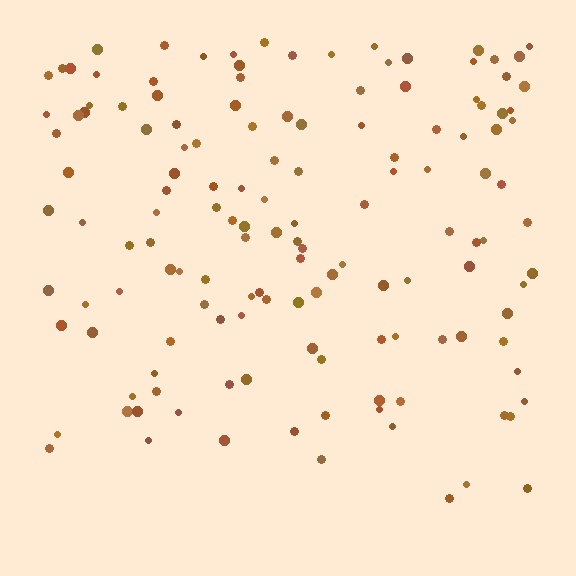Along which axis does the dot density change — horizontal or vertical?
Vertical.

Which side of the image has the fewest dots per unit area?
The bottom.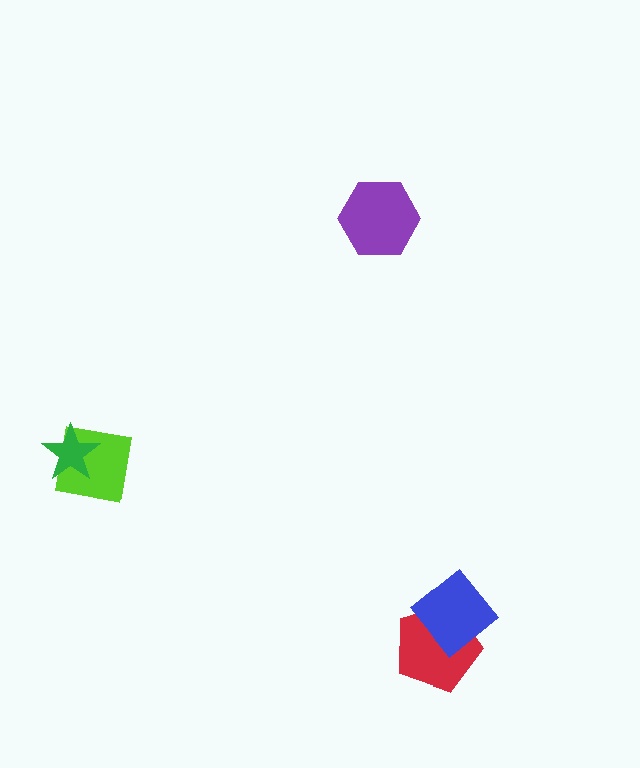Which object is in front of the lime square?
The green star is in front of the lime square.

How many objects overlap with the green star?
1 object overlaps with the green star.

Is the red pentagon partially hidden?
Yes, it is partially covered by another shape.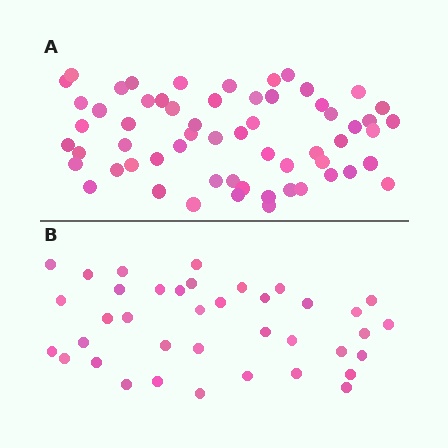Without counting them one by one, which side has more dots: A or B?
Region A (the top region) has more dots.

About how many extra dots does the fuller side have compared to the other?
Region A has approximately 20 more dots than region B.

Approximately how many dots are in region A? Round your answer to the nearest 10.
About 60 dots.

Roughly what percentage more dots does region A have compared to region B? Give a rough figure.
About 60% more.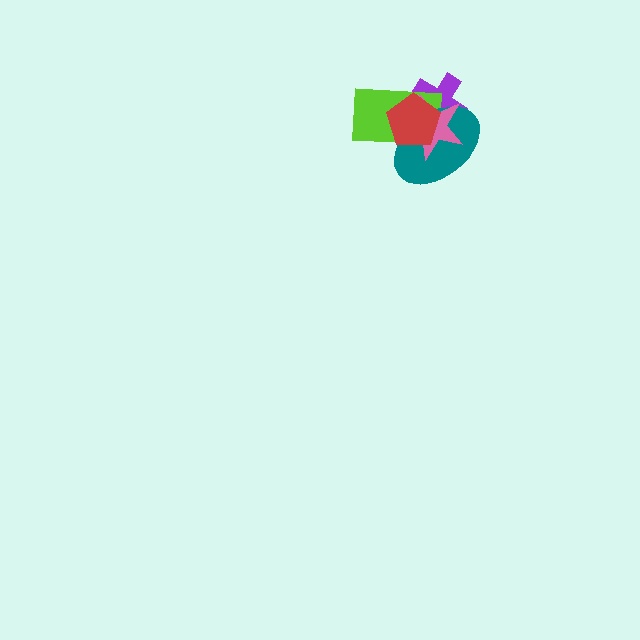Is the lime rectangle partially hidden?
Yes, it is partially covered by another shape.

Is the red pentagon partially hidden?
No, no other shape covers it.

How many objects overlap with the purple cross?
4 objects overlap with the purple cross.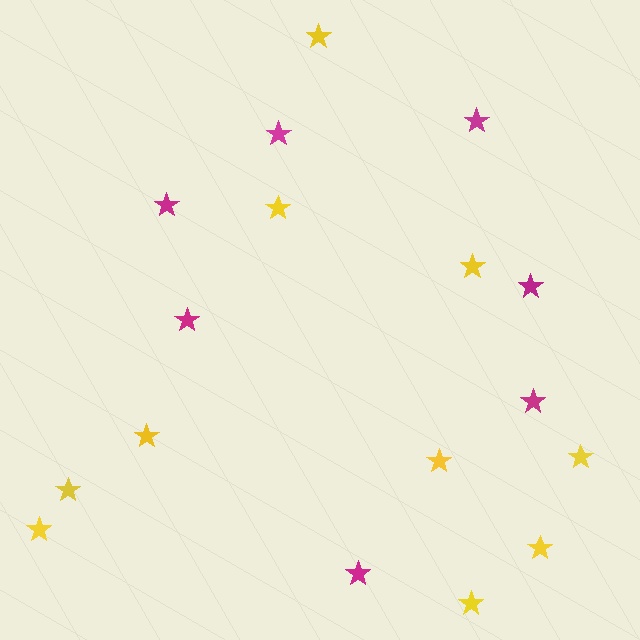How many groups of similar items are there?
There are 2 groups: one group of yellow stars (10) and one group of magenta stars (7).